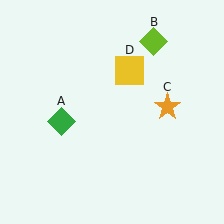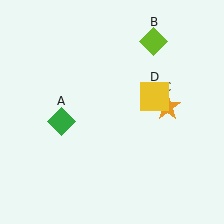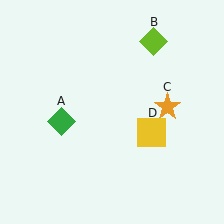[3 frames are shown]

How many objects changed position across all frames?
1 object changed position: yellow square (object D).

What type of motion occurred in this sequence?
The yellow square (object D) rotated clockwise around the center of the scene.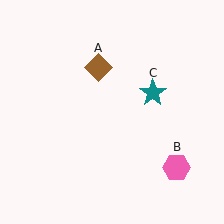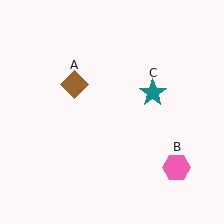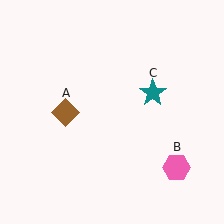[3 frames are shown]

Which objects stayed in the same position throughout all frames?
Pink hexagon (object B) and teal star (object C) remained stationary.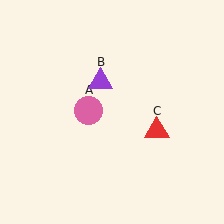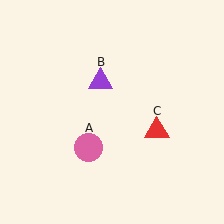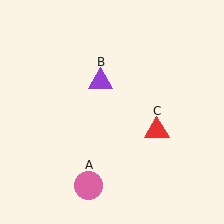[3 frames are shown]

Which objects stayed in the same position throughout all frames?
Purple triangle (object B) and red triangle (object C) remained stationary.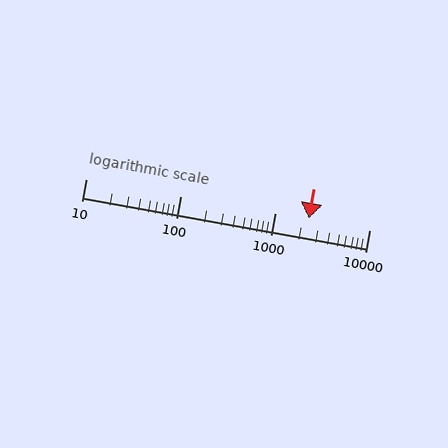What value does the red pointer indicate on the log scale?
The pointer indicates approximately 2300.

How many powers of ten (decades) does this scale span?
The scale spans 3 decades, from 10 to 10000.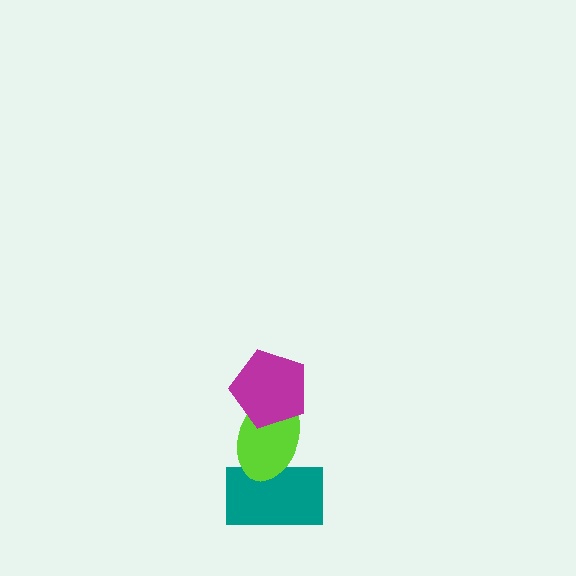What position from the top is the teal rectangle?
The teal rectangle is 3rd from the top.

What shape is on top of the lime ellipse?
The magenta pentagon is on top of the lime ellipse.